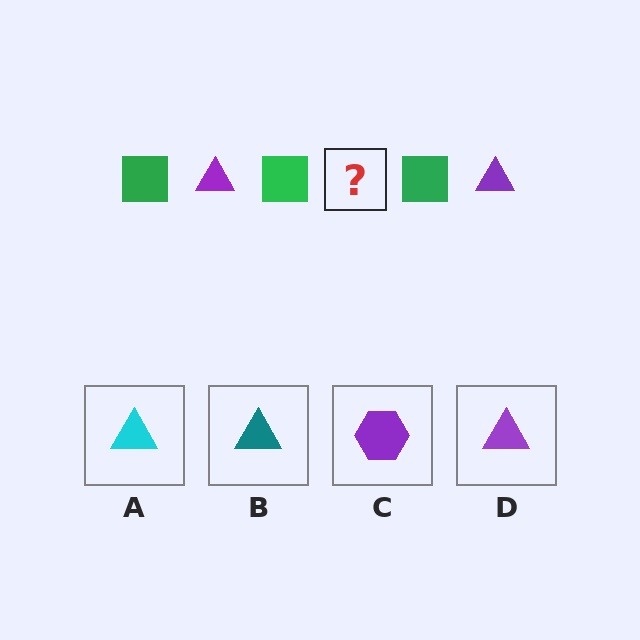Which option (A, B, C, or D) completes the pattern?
D.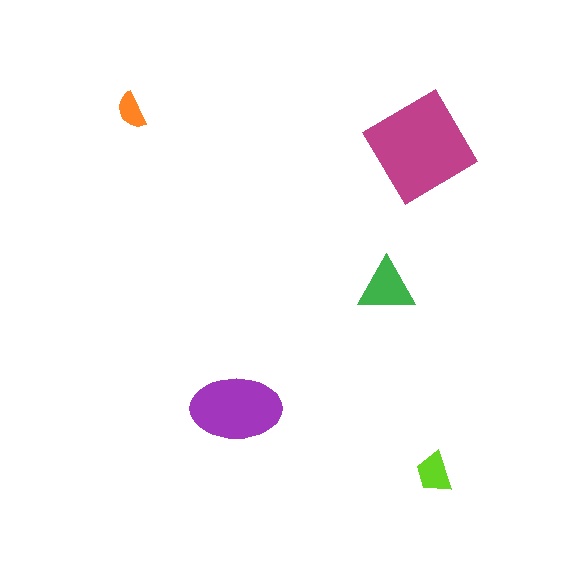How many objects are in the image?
There are 5 objects in the image.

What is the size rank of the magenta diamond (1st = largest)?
1st.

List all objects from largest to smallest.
The magenta diamond, the purple ellipse, the green triangle, the lime trapezoid, the orange semicircle.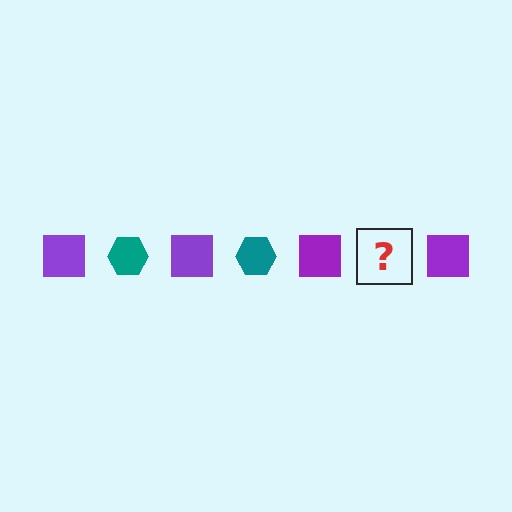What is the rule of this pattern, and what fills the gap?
The rule is that the pattern alternates between purple square and teal hexagon. The gap should be filled with a teal hexagon.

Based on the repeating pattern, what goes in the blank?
The blank should be a teal hexagon.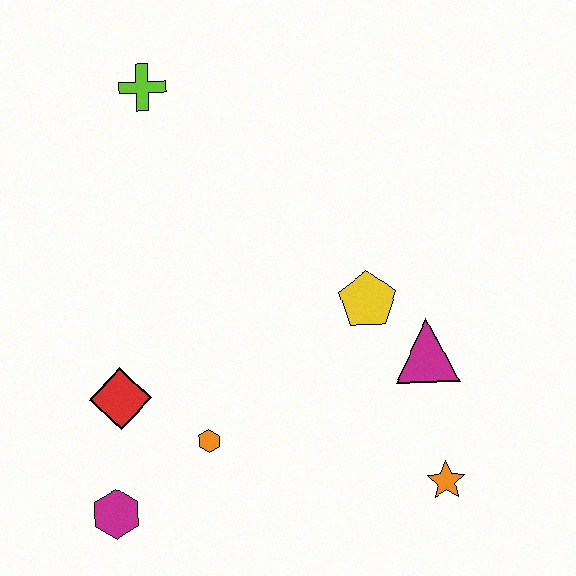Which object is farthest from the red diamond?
The orange star is farthest from the red diamond.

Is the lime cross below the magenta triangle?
No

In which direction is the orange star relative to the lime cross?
The orange star is below the lime cross.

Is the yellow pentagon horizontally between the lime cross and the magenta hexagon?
No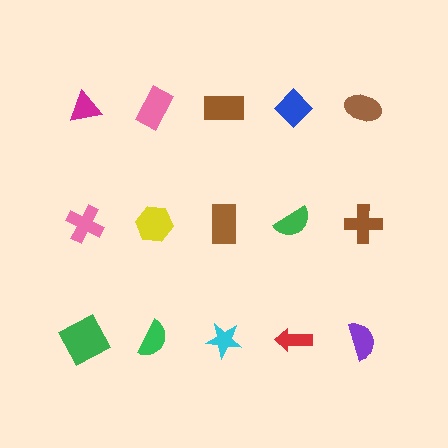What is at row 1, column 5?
A brown ellipse.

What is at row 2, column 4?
A green semicircle.